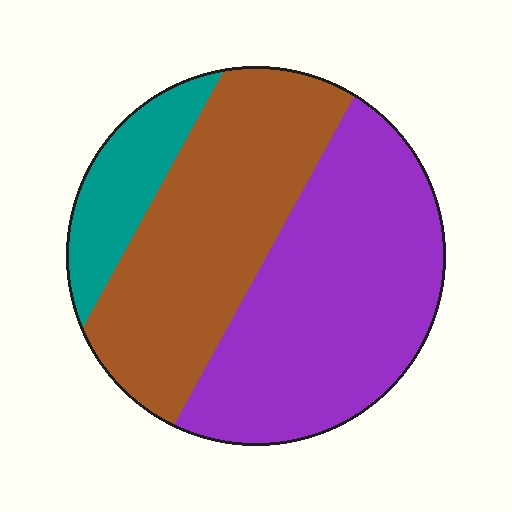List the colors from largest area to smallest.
From largest to smallest: purple, brown, teal.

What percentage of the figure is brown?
Brown covers about 40% of the figure.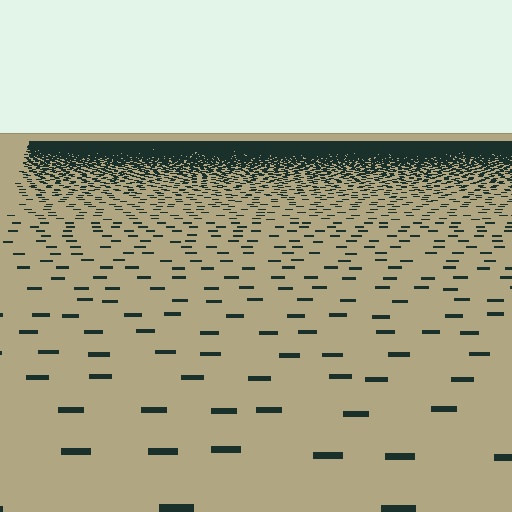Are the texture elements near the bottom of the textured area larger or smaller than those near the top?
Larger. Near the bottom, elements are closer to the viewer and appear at a bigger on-screen size.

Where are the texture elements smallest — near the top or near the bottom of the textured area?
Near the top.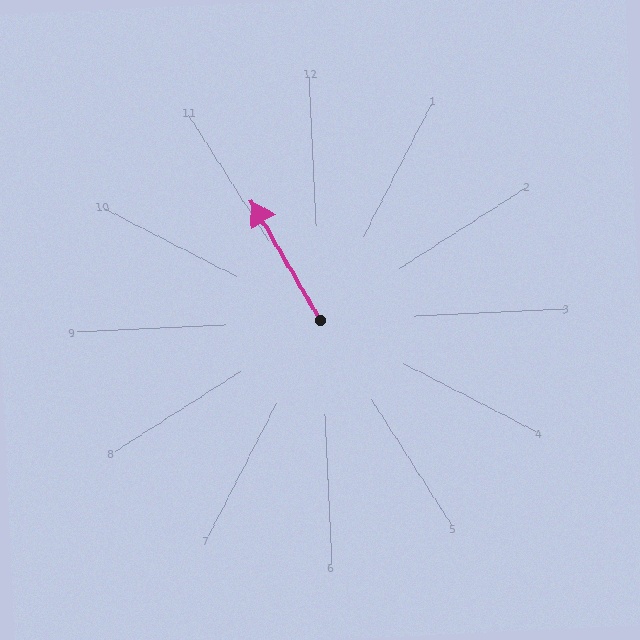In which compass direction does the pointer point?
Northwest.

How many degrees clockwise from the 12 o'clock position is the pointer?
Approximately 333 degrees.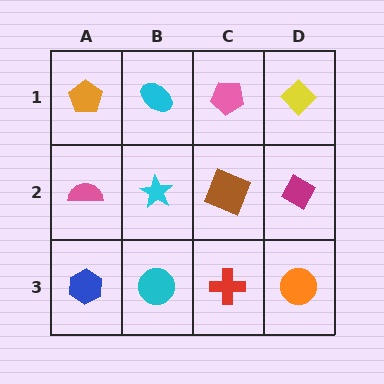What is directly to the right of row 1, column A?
A cyan ellipse.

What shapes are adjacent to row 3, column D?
A magenta diamond (row 2, column D), a red cross (row 3, column C).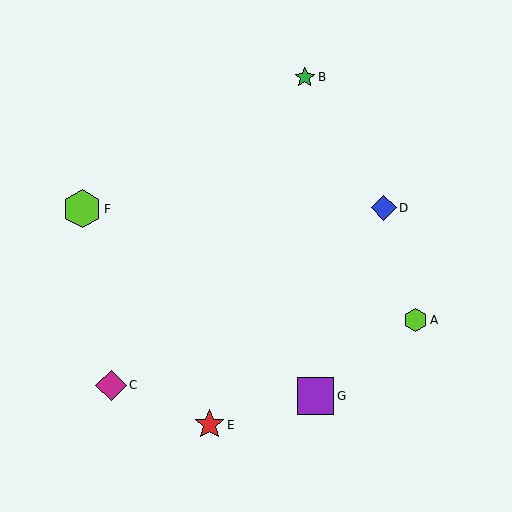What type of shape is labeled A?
Shape A is a lime hexagon.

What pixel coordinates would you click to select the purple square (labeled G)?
Click at (316, 396) to select the purple square G.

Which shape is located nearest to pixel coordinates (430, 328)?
The lime hexagon (labeled A) at (415, 320) is nearest to that location.